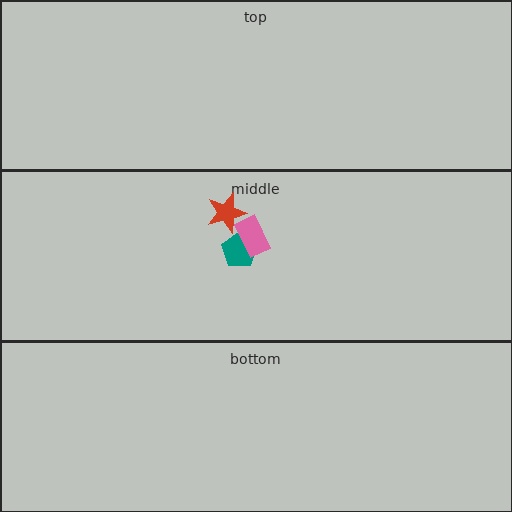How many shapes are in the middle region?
3.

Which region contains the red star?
The middle region.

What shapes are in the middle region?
The teal pentagon, the pink rectangle, the red star.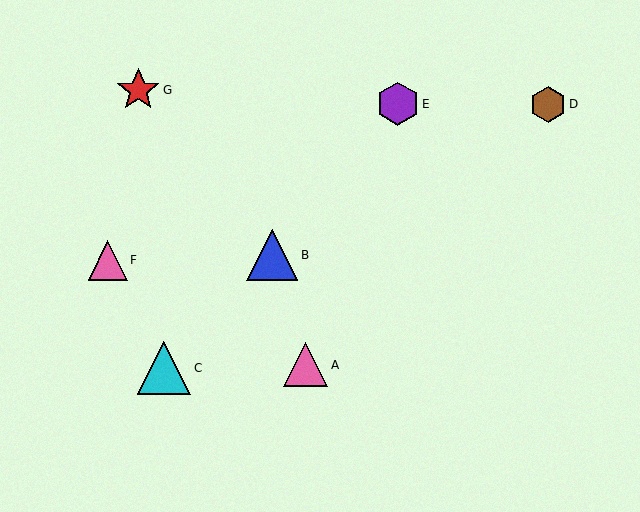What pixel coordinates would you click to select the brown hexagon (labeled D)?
Click at (548, 104) to select the brown hexagon D.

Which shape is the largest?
The cyan triangle (labeled C) is the largest.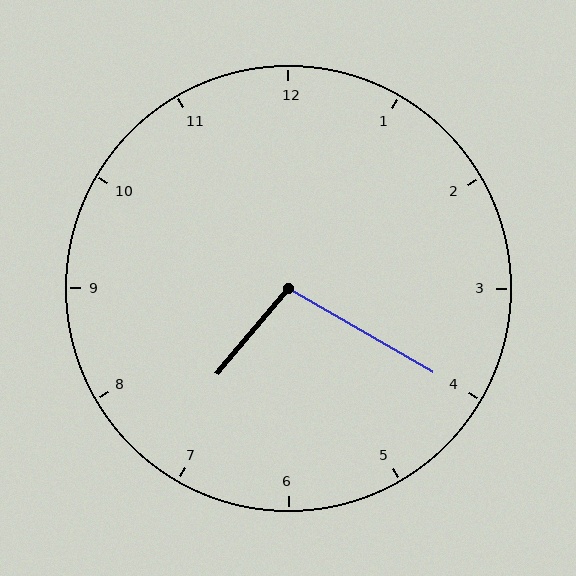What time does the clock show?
7:20.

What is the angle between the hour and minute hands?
Approximately 100 degrees.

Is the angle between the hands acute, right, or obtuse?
It is obtuse.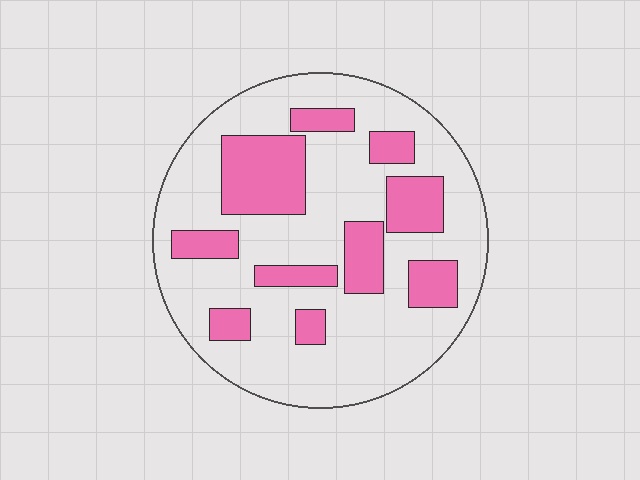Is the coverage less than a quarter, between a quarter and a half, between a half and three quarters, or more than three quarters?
Between a quarter and a half.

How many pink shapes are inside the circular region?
10.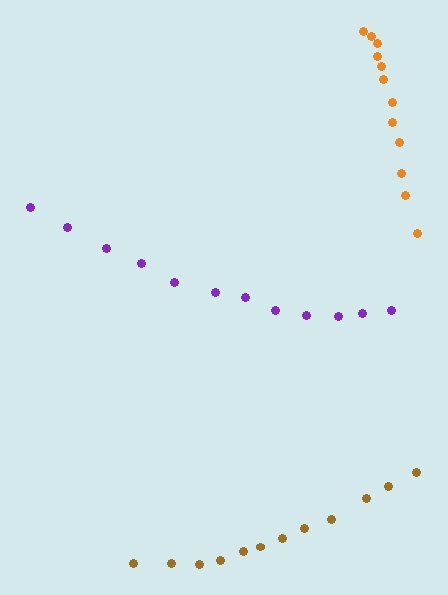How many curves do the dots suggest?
There are 3 distinct paths.